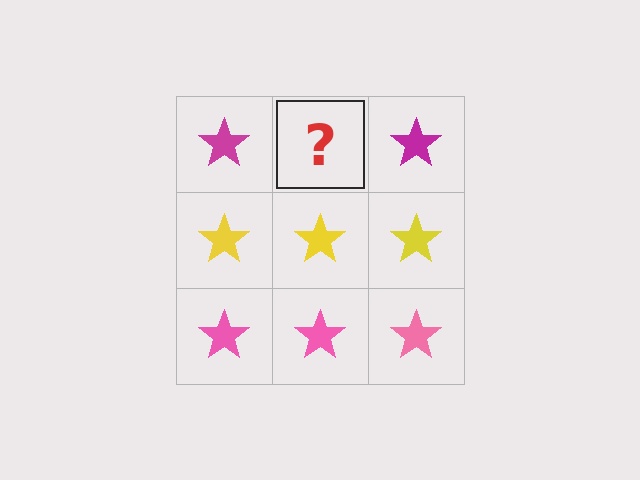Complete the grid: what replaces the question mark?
The question mark should be replaced with a magenta star.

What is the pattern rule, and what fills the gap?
The rule is that each row has a consistent color. The gap should be filled with a magenta star.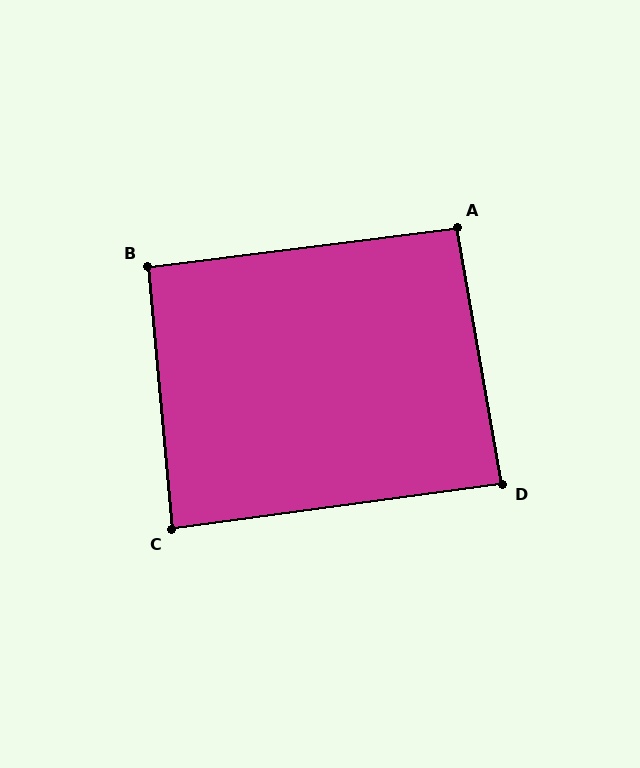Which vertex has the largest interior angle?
A, at approximately 93 degrees.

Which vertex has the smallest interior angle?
C, at approximately 87 degrees.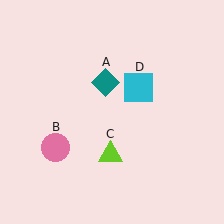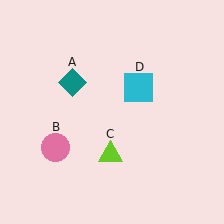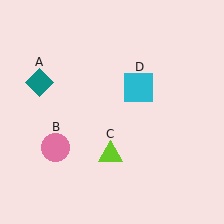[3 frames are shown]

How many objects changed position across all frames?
1 object changed position: teal diamond (object A).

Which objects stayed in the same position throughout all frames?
Pink circle (object B) and lime triangle (object C) and cyan square (object D) remained stationary.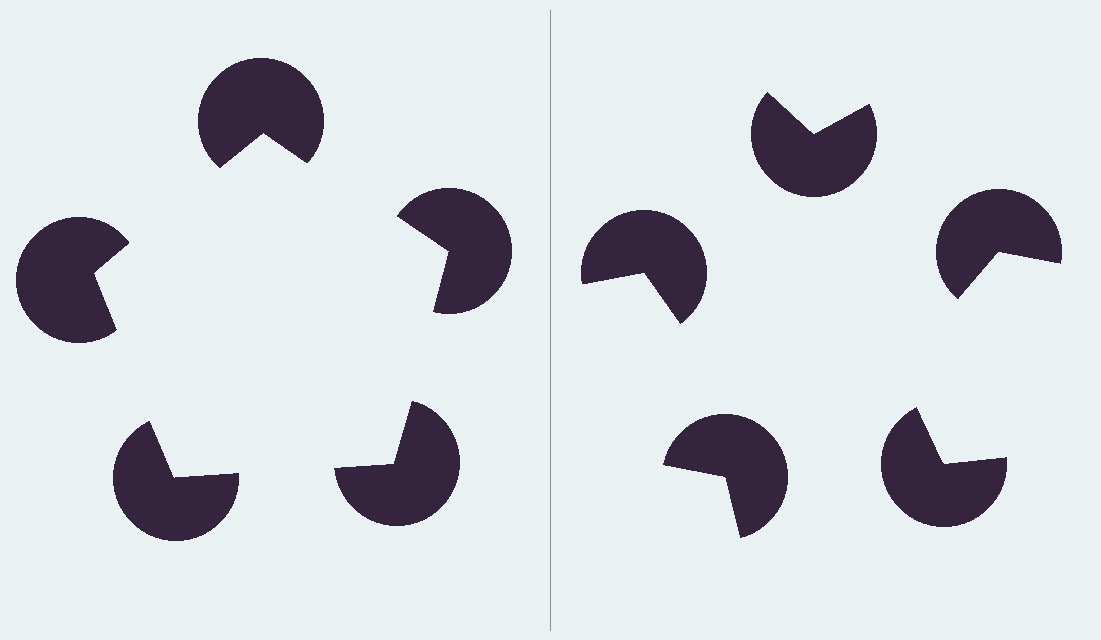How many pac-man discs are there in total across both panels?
10 — 5 on each side.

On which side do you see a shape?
An illusory pentagon appears on the left side. On the right side the wedge cuts are rotated, so no coherent shape forms.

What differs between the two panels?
The pac-man discs are positioned identically on both sides; only the wedge orientations differ. On the left they align to a pentagon; on the right they are misaligned.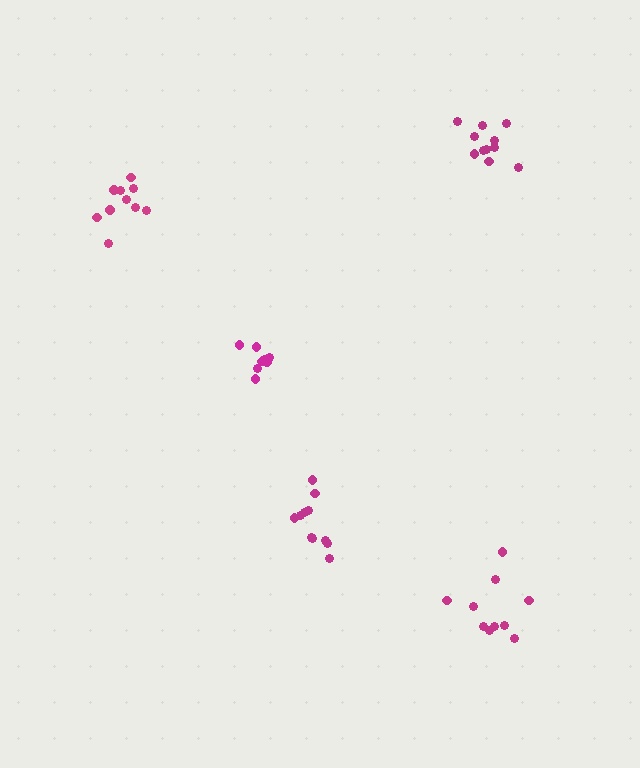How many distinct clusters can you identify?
There are 5 distinct clusters.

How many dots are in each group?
Group 1: 10 dots, Group 2: 11 dots, Group 3: 10 dots, Group 4: 8 dots, Group 5: 11 dots (50 total).